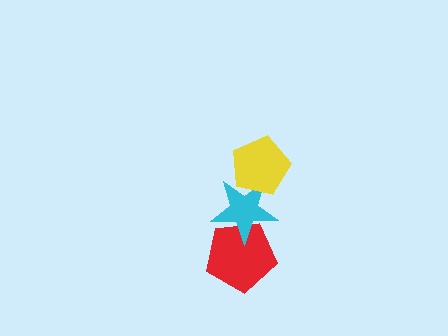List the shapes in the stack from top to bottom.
From top to bottom: the yellow pentagon, the cyan star, the red pentagon.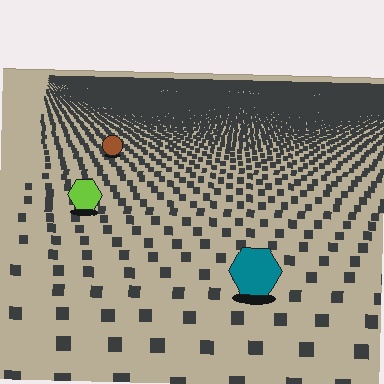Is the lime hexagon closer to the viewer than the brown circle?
Yes. The lime hexagon is closer — you can tell from the texture gradient: the ground texture is coarser near it.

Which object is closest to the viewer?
The teal hexagon is closest. The texture marks near it are larger and more spread out.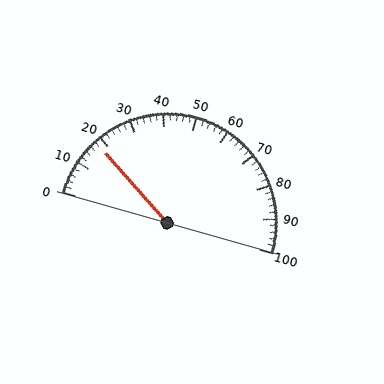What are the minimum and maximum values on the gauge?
The gauge ranges from 0 to 100.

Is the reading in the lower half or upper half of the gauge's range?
The reading is in the lower half of the range (0 to 100).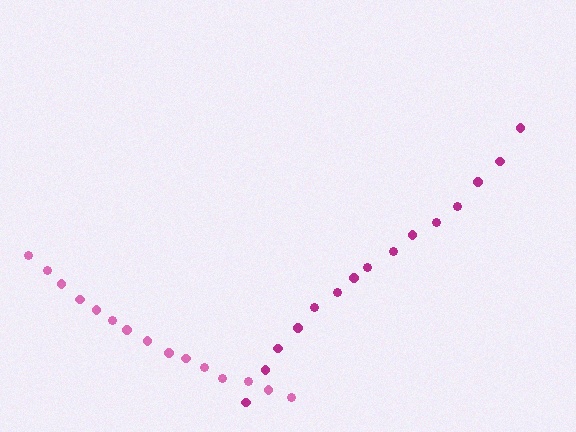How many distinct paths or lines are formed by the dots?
There are 2 distinct paths.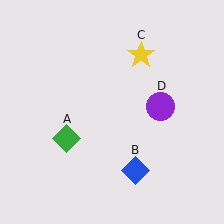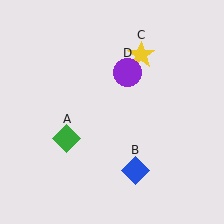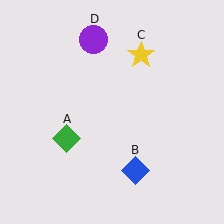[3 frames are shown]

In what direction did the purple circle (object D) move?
The purple circle (object D) moved up and to the left.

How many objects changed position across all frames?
1 object changed position: purple circle (object D).